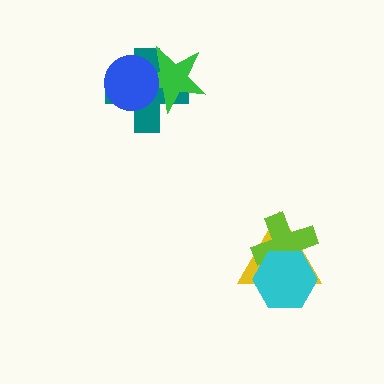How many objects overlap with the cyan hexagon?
2 objects overlap with the cyan hexagon.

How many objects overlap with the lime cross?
2 objects overlap with the lime cross.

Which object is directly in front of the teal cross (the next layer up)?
The green star is directly in front of the teal cross.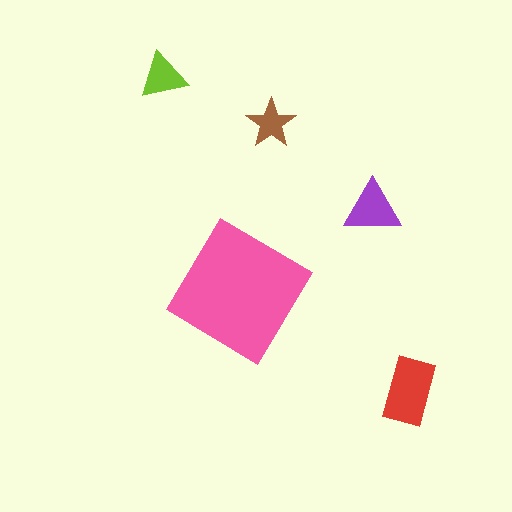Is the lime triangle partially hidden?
No, the lime triangle is fully visible.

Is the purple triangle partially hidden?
No, the purple triangle is fully visible.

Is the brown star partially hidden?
No, the brown star is fully visible.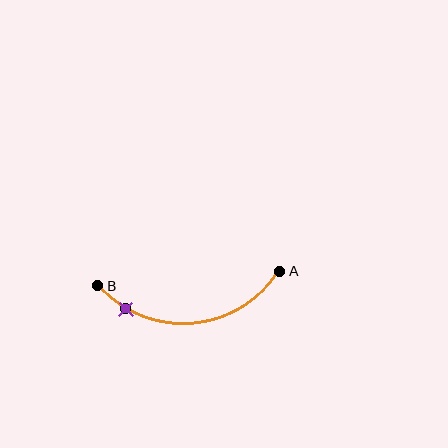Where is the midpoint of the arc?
The arc midpoint is the point on the curve farthest from the straight line joining A and B. It sits below that line.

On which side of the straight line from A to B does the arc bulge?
The arc bulges below the straight line connecting A and B.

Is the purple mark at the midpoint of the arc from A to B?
No. The purple mark lies on the arc but is closer to endpoint B. The arc midpoint would be at the point on the curve equidistant along the arc from both A and B.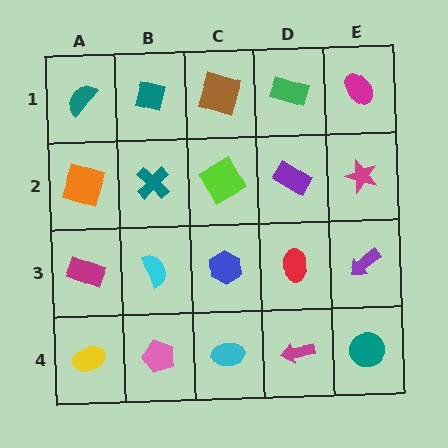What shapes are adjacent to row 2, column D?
A green rectangle (row 1, column D), a red ellipse (row 3, column D), a lime square (row 2, column C), a magenta star (row 2, column E).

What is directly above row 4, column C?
A blue hexagon.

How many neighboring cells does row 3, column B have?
4.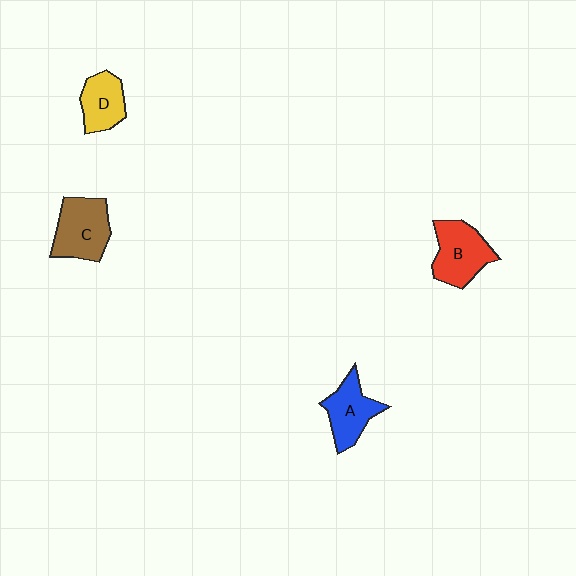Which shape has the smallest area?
Shape D (yellow).